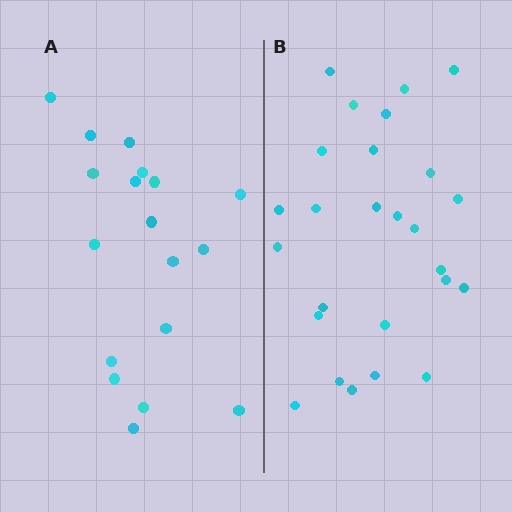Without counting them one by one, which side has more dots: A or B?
Region B (the right region) has more dots.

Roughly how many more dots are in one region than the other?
Region B has roughly 8 or so more dots than region A.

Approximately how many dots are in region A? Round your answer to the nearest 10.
About 20 dots. (The exact count is 18, which rounds to 20.)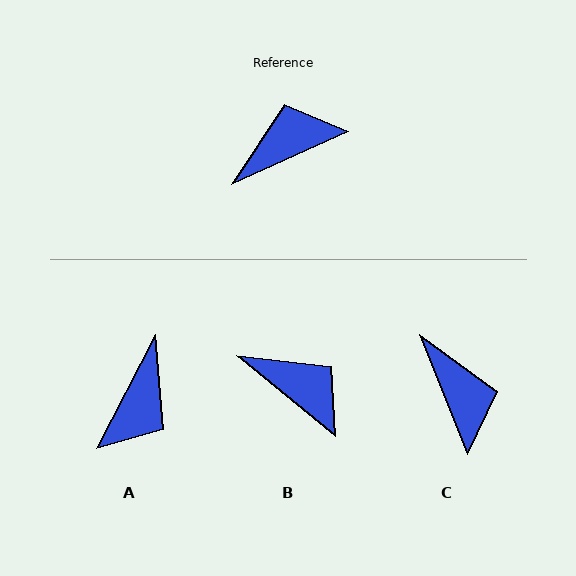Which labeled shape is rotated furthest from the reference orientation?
A, about 141 degrees away.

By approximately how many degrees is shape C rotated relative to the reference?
Approximately 93 degrees clockwise.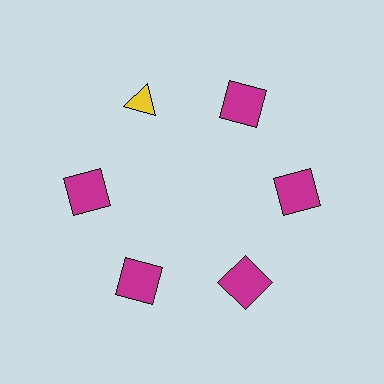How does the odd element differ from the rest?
It differs in both color (yellow instead of magenta) and shape (triangle instead of square).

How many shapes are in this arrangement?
There are 6 shapes arranged in a ring pattern.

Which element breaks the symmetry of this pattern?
The yellow triangle at roughly the 11 o'clock position breaks the symmetry. All other shapes are magenta squares.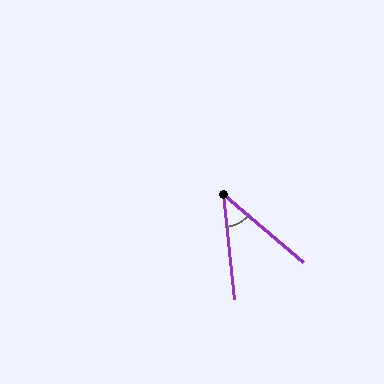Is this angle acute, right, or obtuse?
It is acute.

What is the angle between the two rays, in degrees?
Approximately 44 degrees.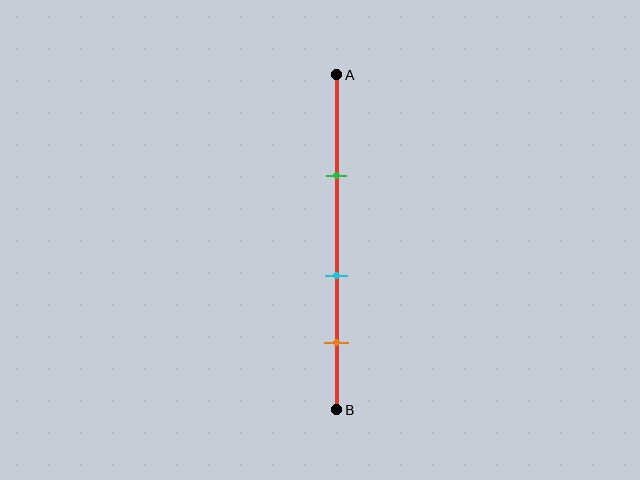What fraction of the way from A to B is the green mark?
The green mark is approximately 30% (0.3) of the way from A to B.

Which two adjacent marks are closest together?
The cyan and orange marks are the closest adjacent pair.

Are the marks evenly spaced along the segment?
Yes, the marks are approximately evenly spaced.